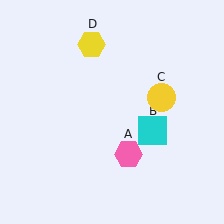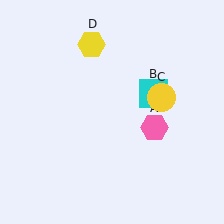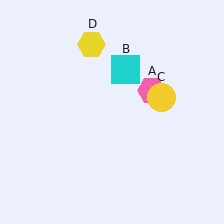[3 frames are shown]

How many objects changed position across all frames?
2 objects changed position: pink hexagon (object A), cyan square (object B).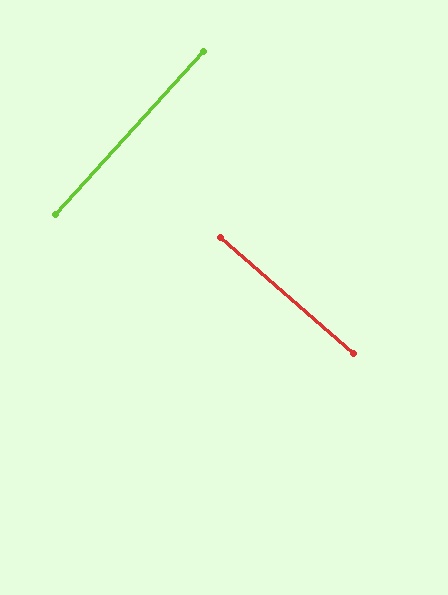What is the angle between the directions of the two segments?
Approximately 89 degrees.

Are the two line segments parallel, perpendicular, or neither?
Perpendicular — they meet at approximately 89°.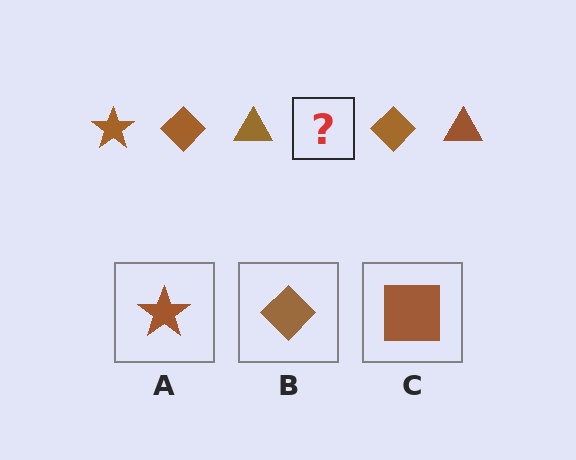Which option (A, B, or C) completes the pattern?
A.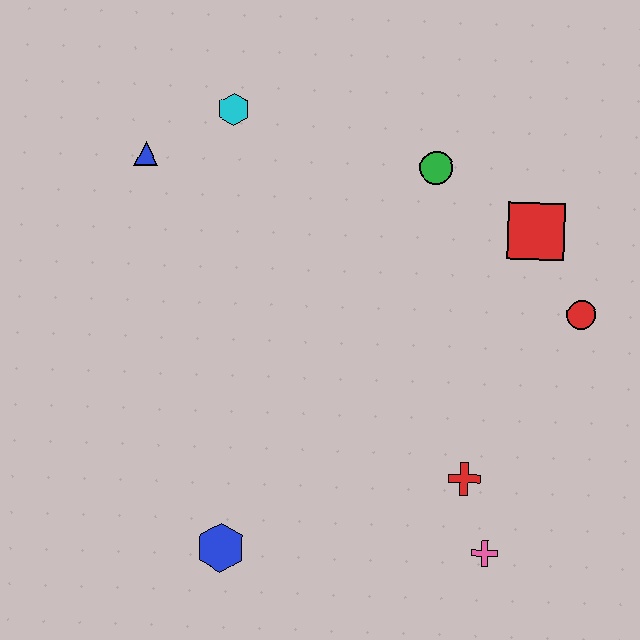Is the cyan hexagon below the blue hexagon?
No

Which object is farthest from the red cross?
The blue triangle is farthest from the red cross.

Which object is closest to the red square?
The red circle is closest to the red square.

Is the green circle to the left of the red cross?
Yes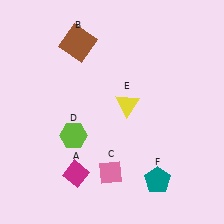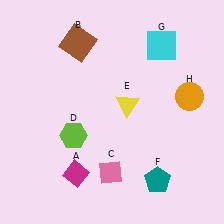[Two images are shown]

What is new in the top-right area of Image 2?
A cyan square (G) was added in the top-right area of Image 2.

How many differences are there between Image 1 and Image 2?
There are 2 differences between the two images.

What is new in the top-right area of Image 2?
An orange circle (H) was added in the top-right area of Image 2.